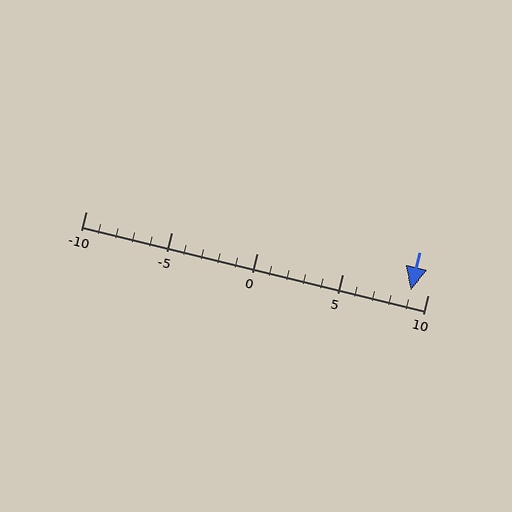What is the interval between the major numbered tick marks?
The major tick marks are spaced 5 units apart.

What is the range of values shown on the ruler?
The ruler shows values from -10 to 10.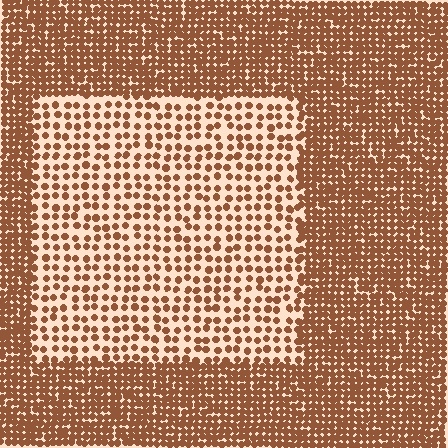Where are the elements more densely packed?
The elements are more densely packed outside the rectangle boundary.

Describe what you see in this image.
The image contains small brown elements arranged at two different densities. A rectangle-shaped region is visible where the elements are less densely packed than the surrounding area.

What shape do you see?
I see a rectangle.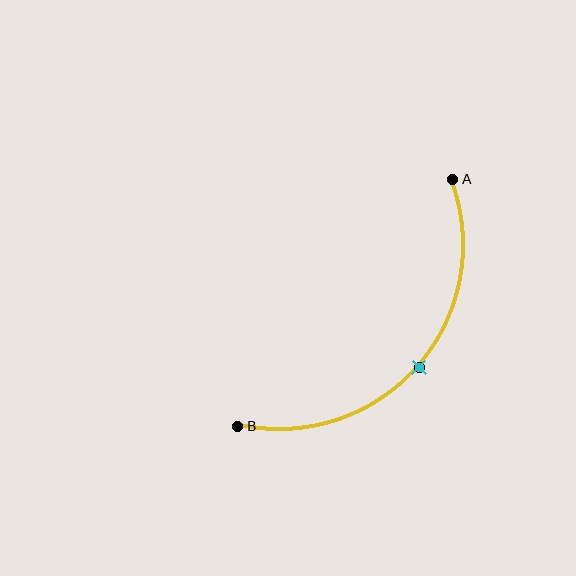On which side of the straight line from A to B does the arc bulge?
The arc bulges below and to the right of the straight line connecting A and B.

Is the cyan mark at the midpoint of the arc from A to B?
Yes. The cyan mark lies on the arc at equal arc-length from both A and B — it is the arc midpoint.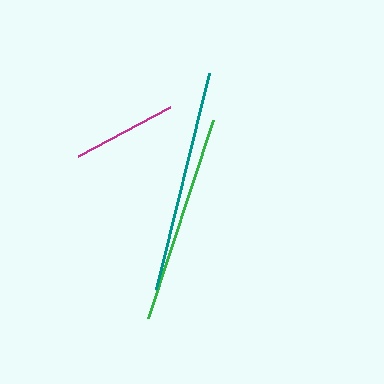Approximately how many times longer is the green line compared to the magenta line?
The green line is approximately 2.0 times the length of the magenta line.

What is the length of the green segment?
The green segment is approximately 209 pixels long.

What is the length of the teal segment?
The teal segment is approximately 222 pixels long.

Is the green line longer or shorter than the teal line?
The teal line is longer than the green line.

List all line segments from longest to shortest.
From longest to shortest: teal, green, magenta.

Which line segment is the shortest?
The magenta line is the shortest at approximately 104 pixels.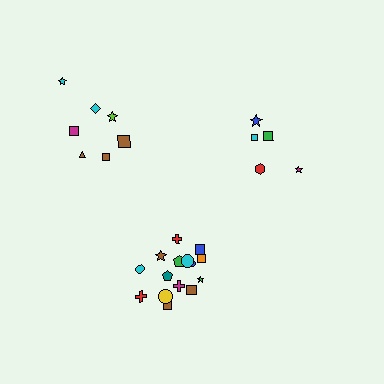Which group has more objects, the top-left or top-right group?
The top-left group.